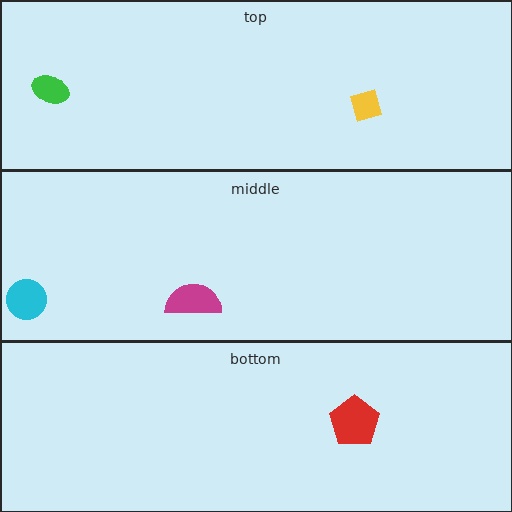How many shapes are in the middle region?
2.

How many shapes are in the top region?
2.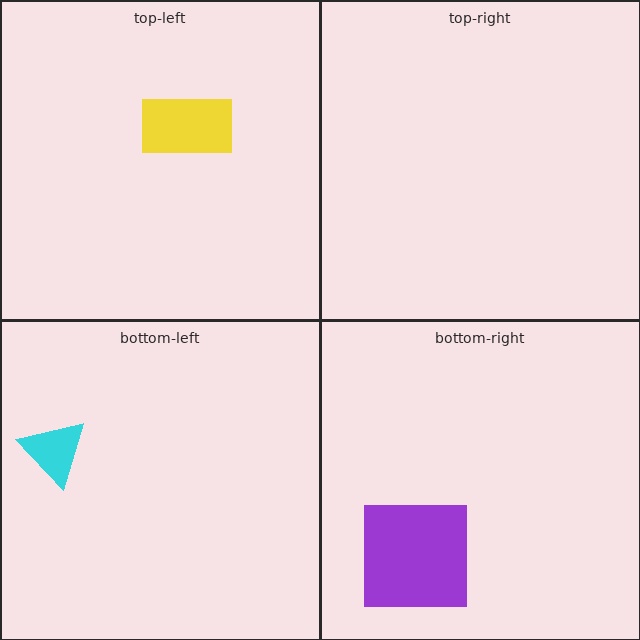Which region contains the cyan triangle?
The bottom-left region.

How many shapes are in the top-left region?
1.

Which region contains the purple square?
The bottom-right region.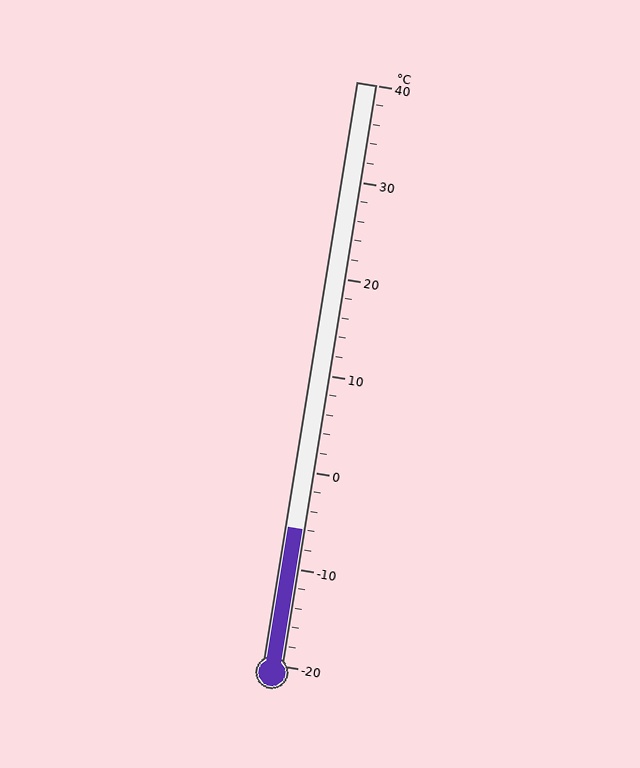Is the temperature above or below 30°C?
The temperature is below 30°C.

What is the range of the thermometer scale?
The thermometer scale ranges from -20°C to 40°C.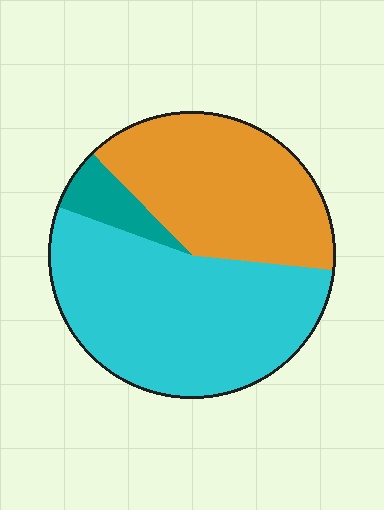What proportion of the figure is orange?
Orange takes up about two fifths (2/5) of the figure.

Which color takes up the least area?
Teal, at roughly 5%.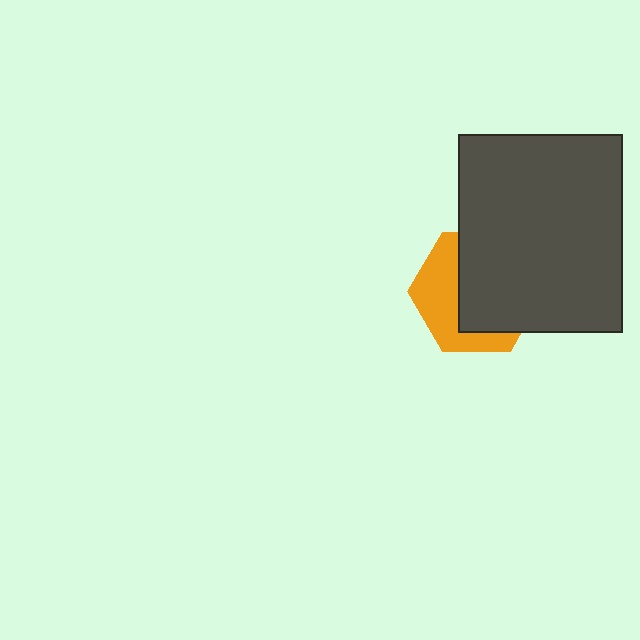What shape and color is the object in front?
The object in front is a dark gray rectangle.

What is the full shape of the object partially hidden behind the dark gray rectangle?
The partially hidden object is an orange hexagon.